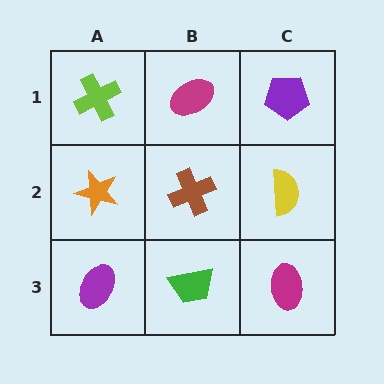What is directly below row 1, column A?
An orange star.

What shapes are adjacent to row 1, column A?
An orange star (row 2, column A), a magenta ellipse (row 1, column B).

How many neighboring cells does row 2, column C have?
3.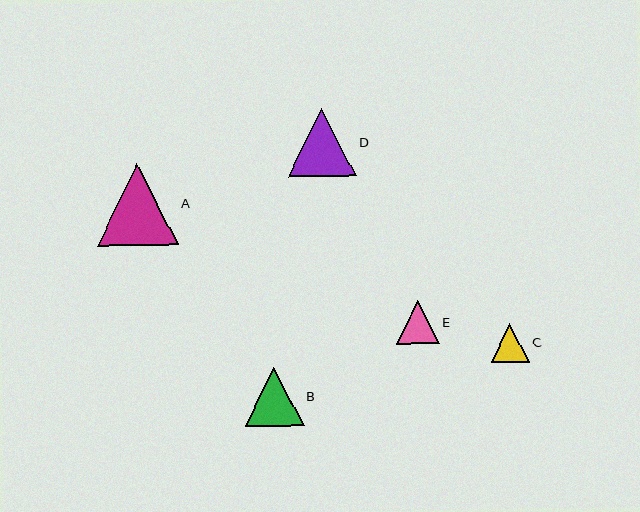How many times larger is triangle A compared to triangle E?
Triangle A is approximately 1.9 times the size of triangle E.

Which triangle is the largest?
Triangle A is the largest with a size of approximately 82 pixels.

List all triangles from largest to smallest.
From largest to smallest: A, D, B, E, C.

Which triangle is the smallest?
Triangle C is the smallest with a size of approximately 39 pixels.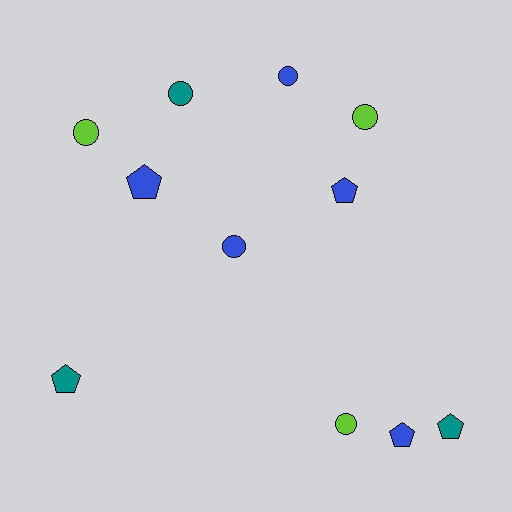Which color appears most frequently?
Blue, with 5 objects.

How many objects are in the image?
There are 11 objects.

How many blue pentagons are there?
There are 3 blue pentagons.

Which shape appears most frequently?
Circle, with 6 objects.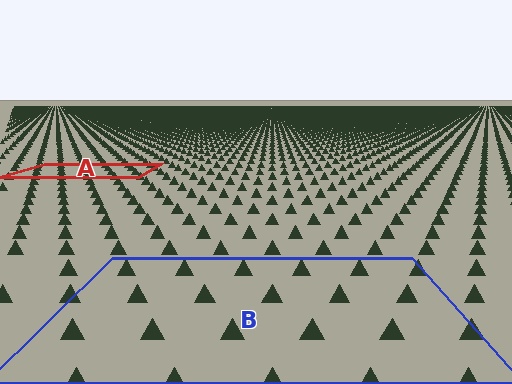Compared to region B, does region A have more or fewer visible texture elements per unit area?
Region A has more texture elements per unit area — they are packed more densely because it is farther away.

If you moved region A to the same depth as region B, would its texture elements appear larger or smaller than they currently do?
They would appear larger. At a closer depth, the same texture elements are projected at a bigger on-screen size.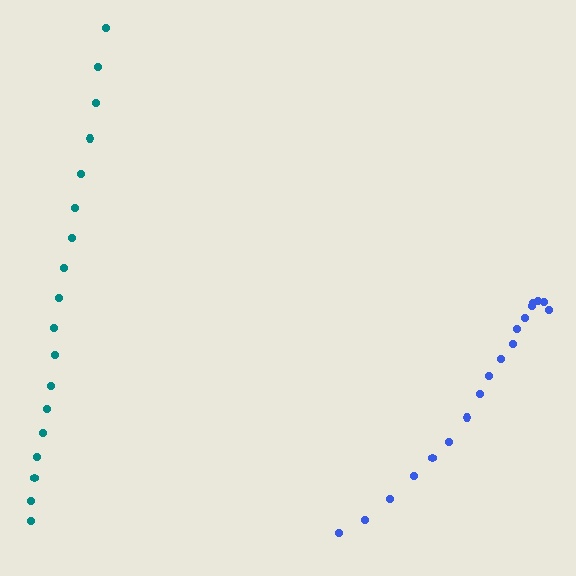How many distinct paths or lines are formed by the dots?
There are 2 distinct paths.